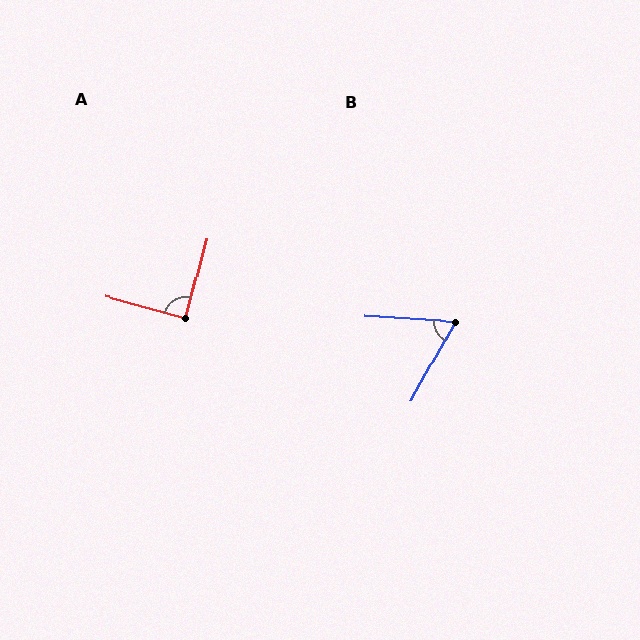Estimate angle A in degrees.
Approximately 90 degrees.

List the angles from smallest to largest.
B (65°), A (90°).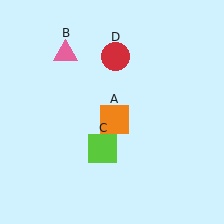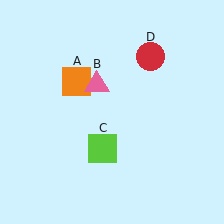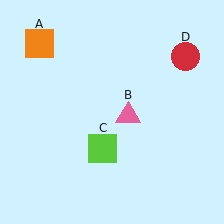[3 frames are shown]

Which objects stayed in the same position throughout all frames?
Lime square (object C) remained stationary.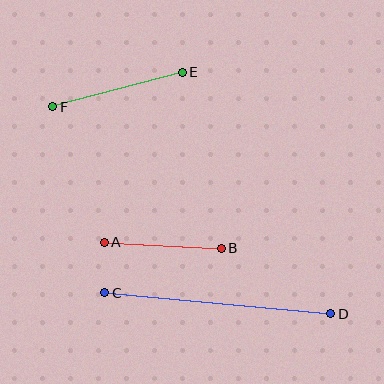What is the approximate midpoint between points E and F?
The midpoint is at approximately (118, 90) pixels.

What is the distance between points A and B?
The distance is approximately 117 pixels.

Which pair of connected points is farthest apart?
Points C and D are farthest apart.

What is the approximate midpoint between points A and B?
The midpoint is at approximately (163, 245) pixels.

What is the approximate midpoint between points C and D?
The midpoint is at approximately (218, 303) pixels.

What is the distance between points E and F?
The distance is approximately 134 pixels.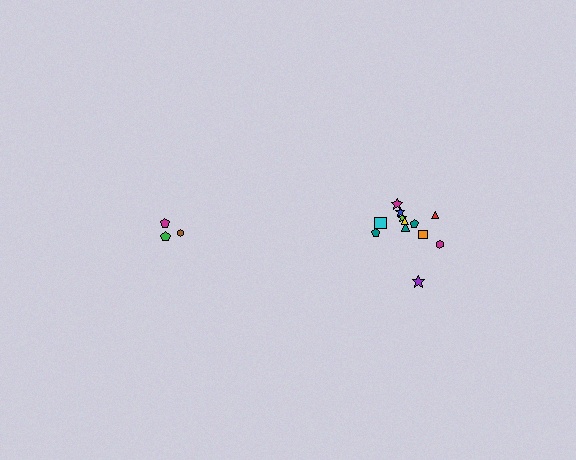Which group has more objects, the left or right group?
The right group.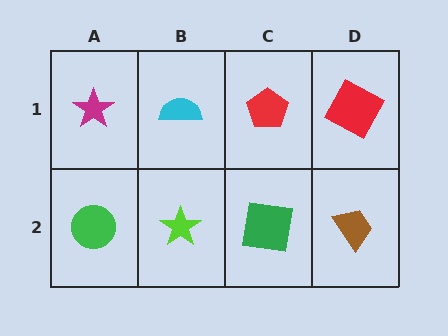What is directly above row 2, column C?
A red pentagon.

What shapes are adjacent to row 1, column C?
A green square (row 2, column C), a cyan semicircle (row 1, column B), a red square (row 1, column D).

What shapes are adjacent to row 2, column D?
A red square (row 1, column D), a green square (row 2, column C).